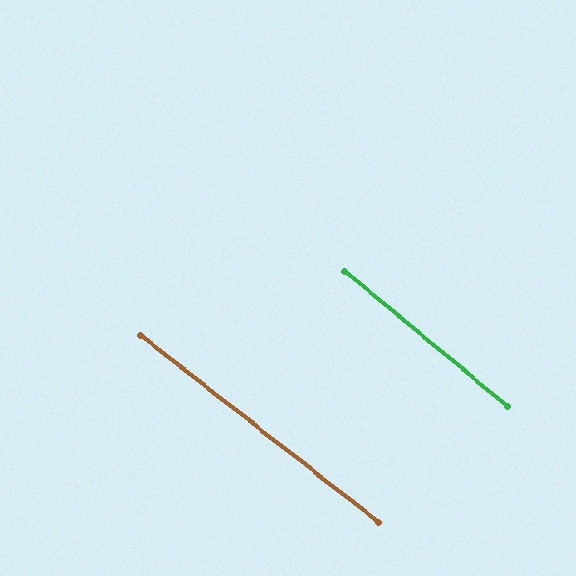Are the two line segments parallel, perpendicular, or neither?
Parallel — their directions differ by only 1.7°.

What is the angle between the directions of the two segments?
Approximately 2 degrees.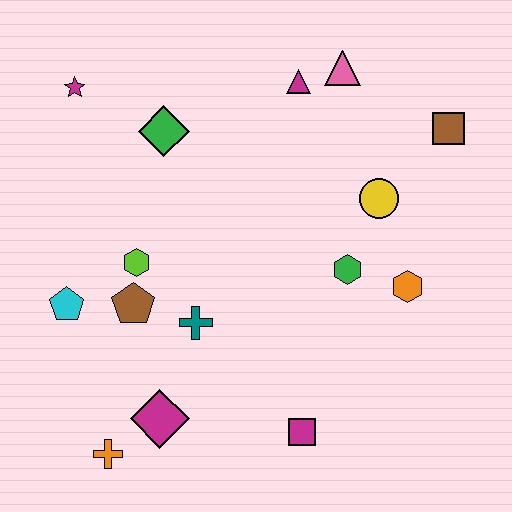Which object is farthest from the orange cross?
The brown square is farthest from the orange cross.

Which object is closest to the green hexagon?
The orange hexagon is closest to the green hexagon.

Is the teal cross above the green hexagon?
No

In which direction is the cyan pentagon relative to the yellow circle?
The cyan pentagon is to the left of the yellow circle.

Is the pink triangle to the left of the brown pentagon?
No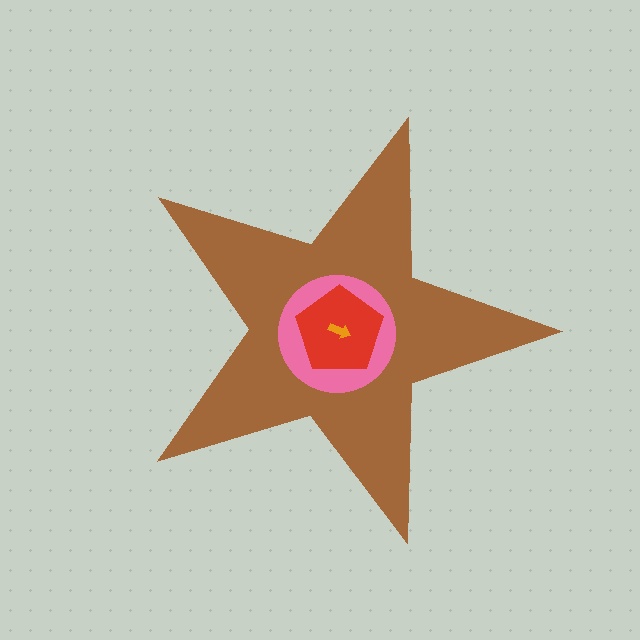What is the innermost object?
The orange arrow.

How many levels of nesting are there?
4.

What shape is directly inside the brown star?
The pink circle.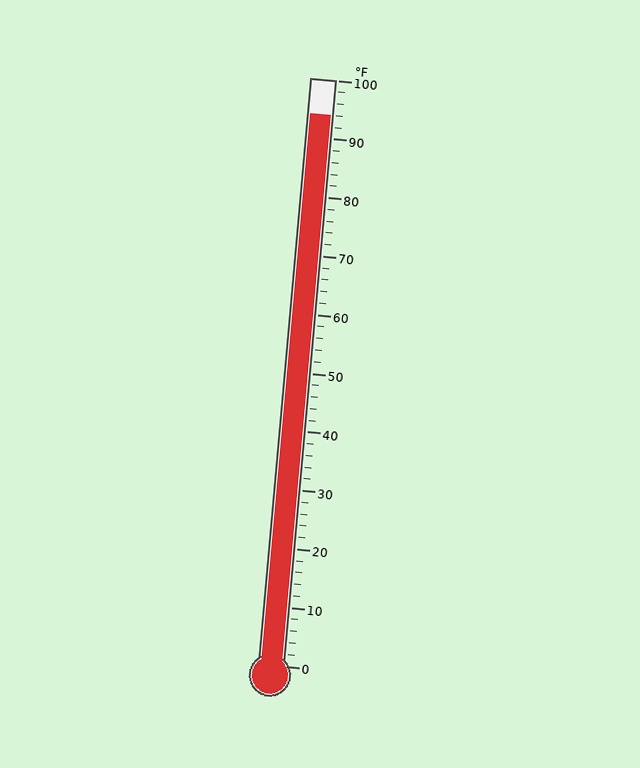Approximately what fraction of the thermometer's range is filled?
The thermometer is filled to approximately 95% of its range.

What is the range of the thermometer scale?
The thermometer scale ranges from 0°F to 100°F.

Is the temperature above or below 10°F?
The temperature is above 10°F.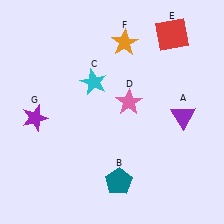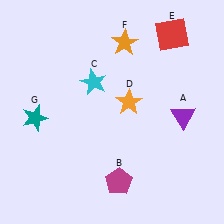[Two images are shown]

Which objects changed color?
B changed from teal to magenta. D changed from pink to orange. G changed from purple to teal.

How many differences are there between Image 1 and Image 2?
There are 3 differences between the two images.